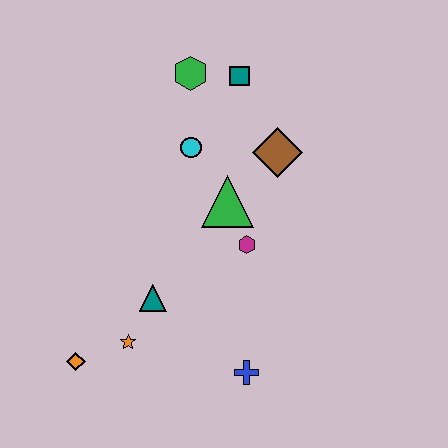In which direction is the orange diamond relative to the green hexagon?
The orange diamond is below the green hexagon.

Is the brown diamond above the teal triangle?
Yes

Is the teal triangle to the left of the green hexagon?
Yes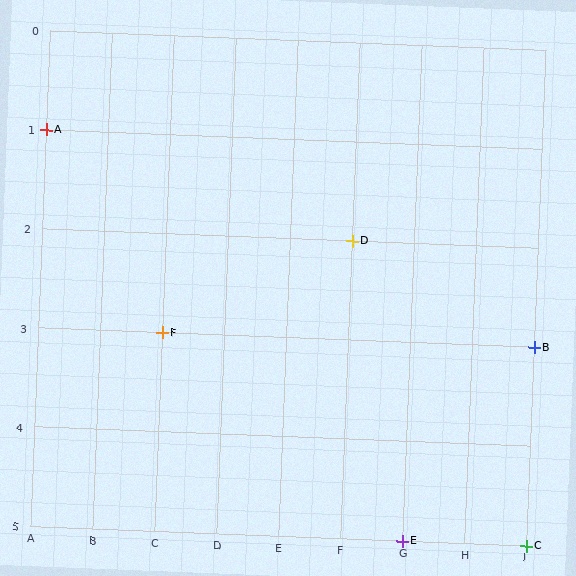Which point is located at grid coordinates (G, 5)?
Point E is at (G, 5).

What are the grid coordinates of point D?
Point D is at grid coordinates (F, 2).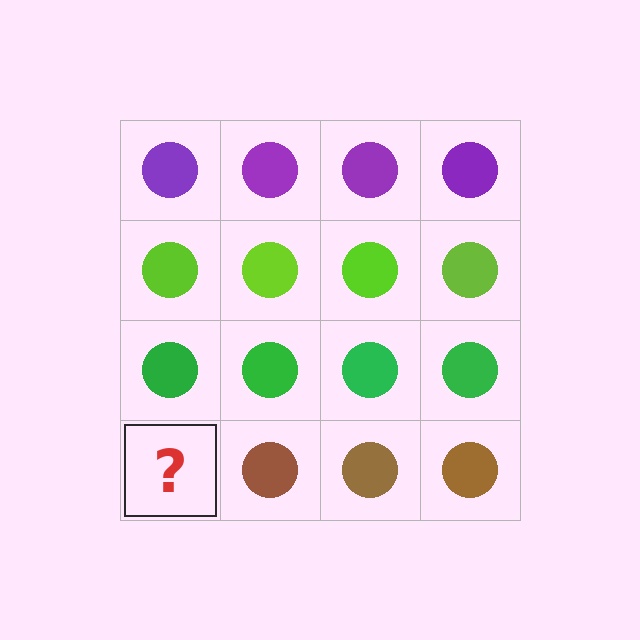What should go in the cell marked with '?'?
The missing cell should contain a brown circle.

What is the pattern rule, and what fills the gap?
The rule is that each row has a consistent color. The gap should be filled with a brown circle.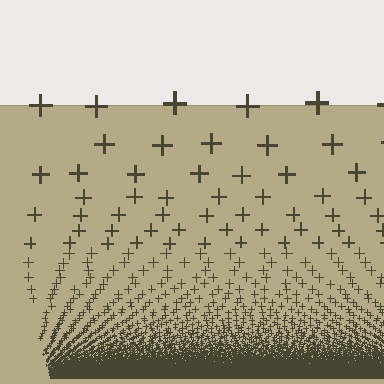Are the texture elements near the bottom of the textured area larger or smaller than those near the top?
Smaller. The gradient is inverted — elements near the bottom are smaller and denser.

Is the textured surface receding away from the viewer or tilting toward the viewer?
The surface appears to tilt toward the viewer. Texture elements get larger and sparser toward the top.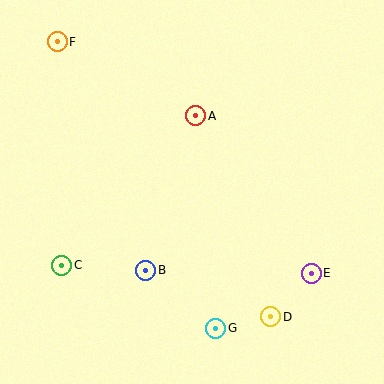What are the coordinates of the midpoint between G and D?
The midpoint between G and D is at (243, 323).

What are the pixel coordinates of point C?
Point C is at (62, 265).